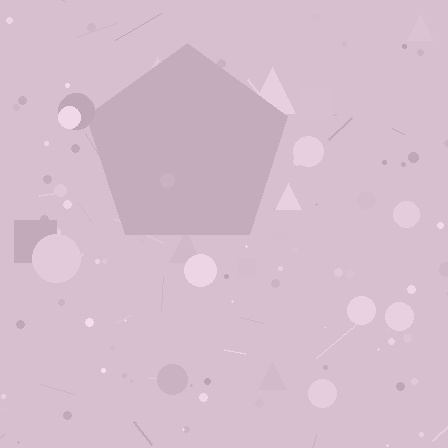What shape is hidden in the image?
A pentagon is hidden in the image.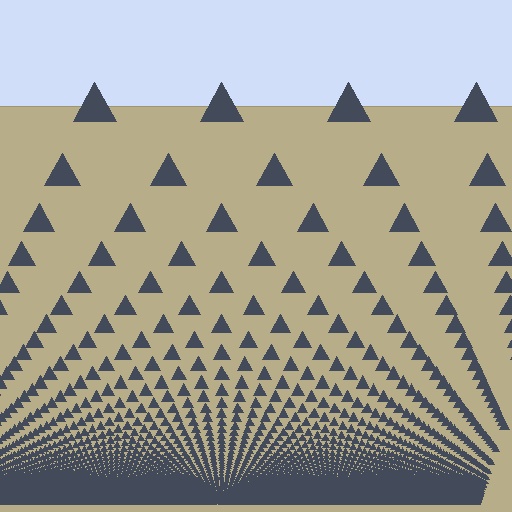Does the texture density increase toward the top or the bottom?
Density increases toward the bottom.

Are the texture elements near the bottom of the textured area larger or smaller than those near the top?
Smaller. The gradient is inverted — elements near the bottom are smaller and denser.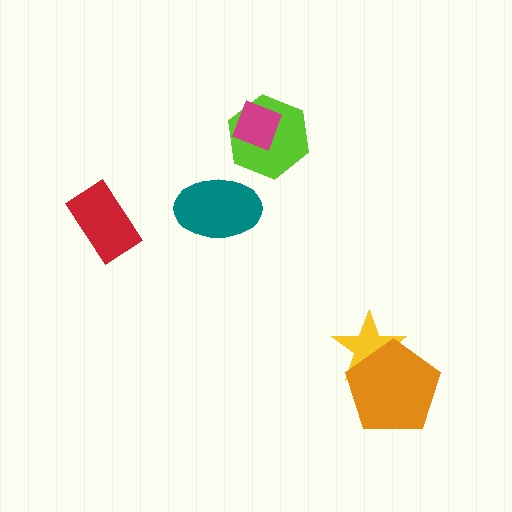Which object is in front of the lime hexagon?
The magenta diamond is in front of the lime hexagon.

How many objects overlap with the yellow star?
1 object overlaps with the yellow star.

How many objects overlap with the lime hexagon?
1 object overlaps with the lime hexagon.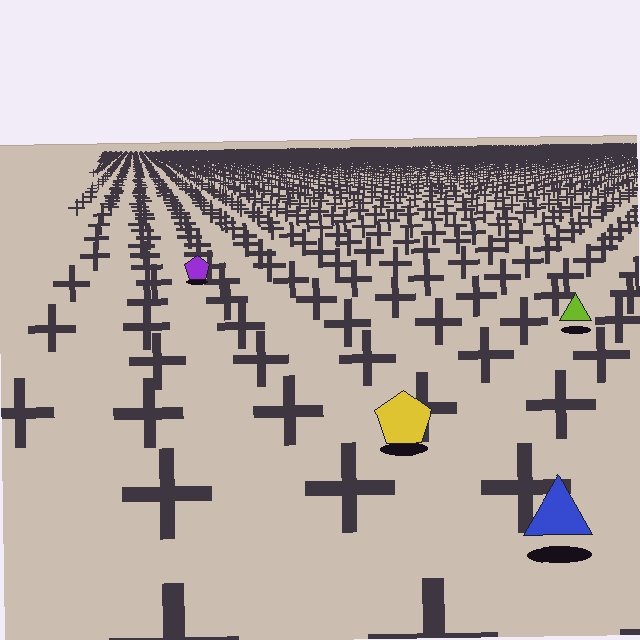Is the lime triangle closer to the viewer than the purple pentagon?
Yes. The lime triangle is closer — you can tell from the texture gradient: the ground texture is coarser near it.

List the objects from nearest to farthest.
From nearest to farthest: the blue triangle, the yellow pentagon, the lime triangle, the purple pentagon.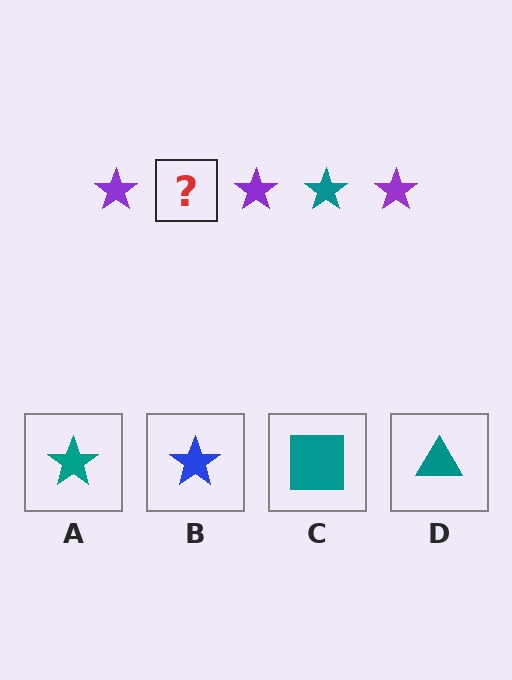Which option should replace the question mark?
Option A.